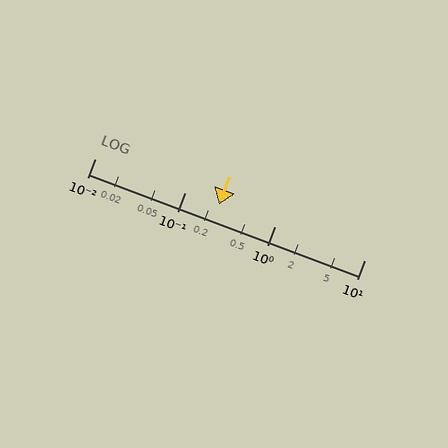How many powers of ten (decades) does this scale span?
The scale spans 3 decades, from 0.01 to 10.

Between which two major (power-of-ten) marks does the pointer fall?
The pointer is between 0.1 and 1.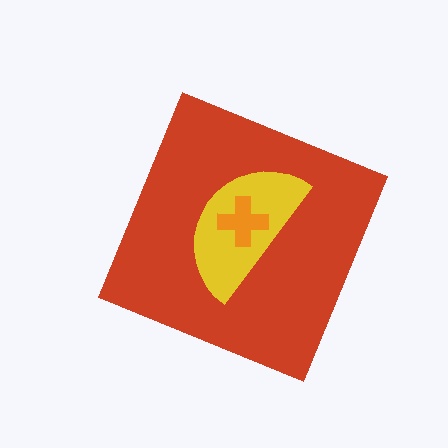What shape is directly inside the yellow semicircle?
The orange cross.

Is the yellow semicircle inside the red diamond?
Yes.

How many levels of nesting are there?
3.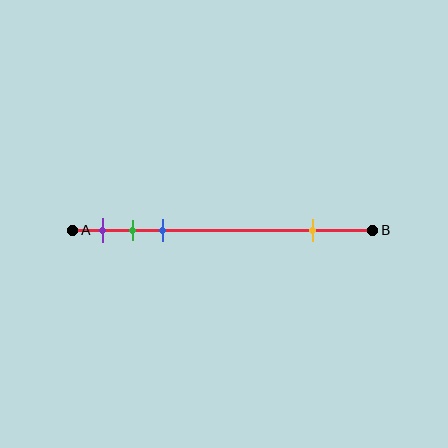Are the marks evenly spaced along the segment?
No, the marks are not evenly spaced.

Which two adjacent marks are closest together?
The green and blue marks are the closest adjacent pair.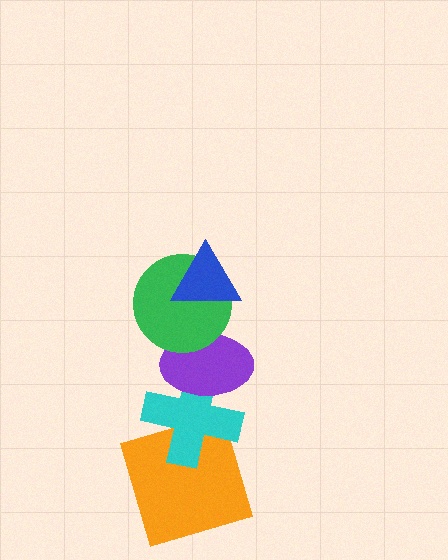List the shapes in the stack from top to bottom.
From top to bottom: the blue triangle, the green circle, the purple ellipse, the cyan cross, the orange square.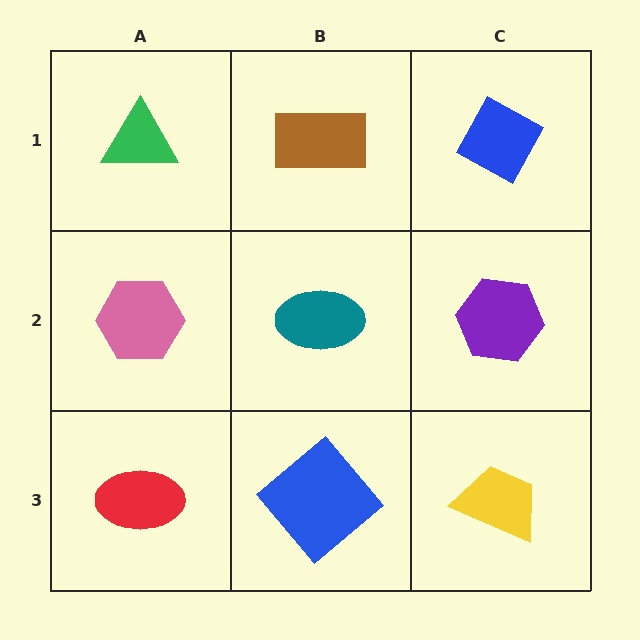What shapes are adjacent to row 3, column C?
A purple hexagon (row 2, column C), a blue diamond (row 3, column B).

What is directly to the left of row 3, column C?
A blue diamond.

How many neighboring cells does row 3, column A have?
2.